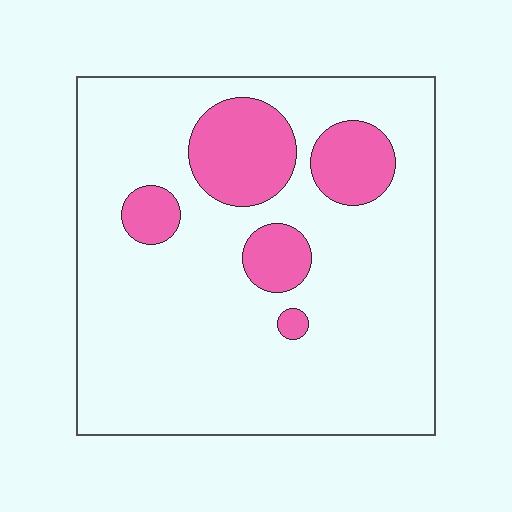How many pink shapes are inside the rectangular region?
5.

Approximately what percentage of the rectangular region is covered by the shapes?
Approximately 15%.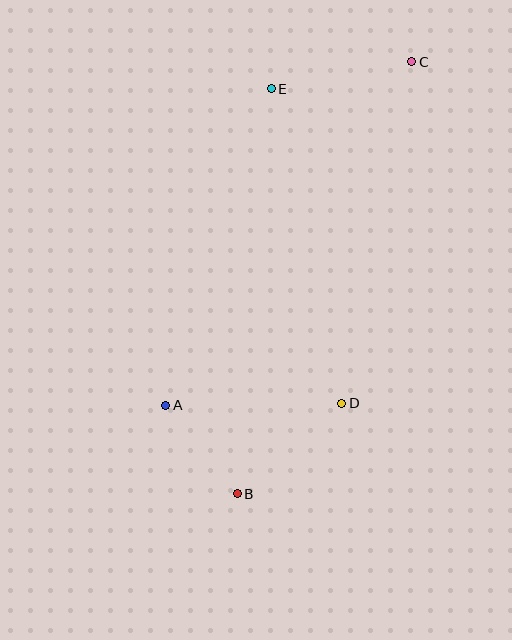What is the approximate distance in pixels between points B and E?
The distance between B and E is approximately 407 pixels.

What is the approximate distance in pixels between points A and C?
The distance between A and C is approximately 422 pixels.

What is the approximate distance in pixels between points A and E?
The distance between A and E is approximately 334 pixels.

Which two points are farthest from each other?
Points B and C are farthest from each other.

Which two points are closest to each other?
Points A and B are closest to each other.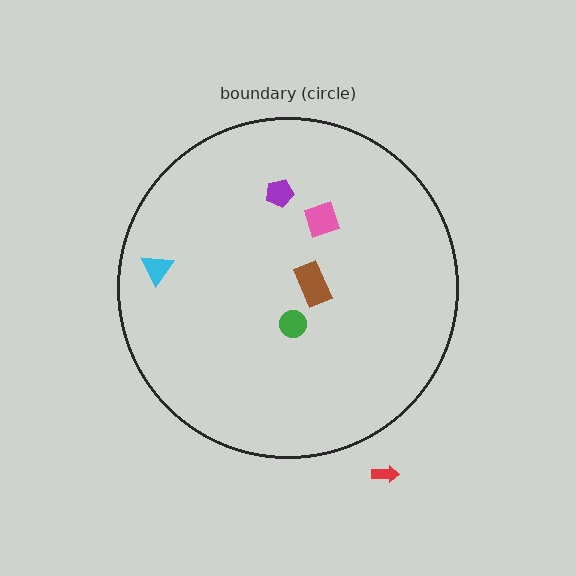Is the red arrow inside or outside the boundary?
Outside.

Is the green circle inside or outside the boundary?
Inside.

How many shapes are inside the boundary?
5 inside, 1 outside.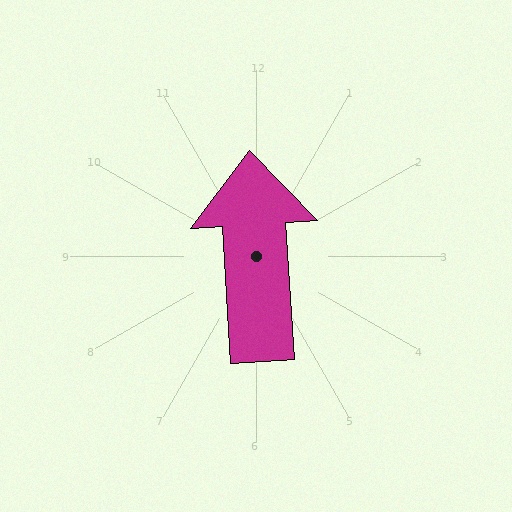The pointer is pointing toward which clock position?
Roughly 12 o'clock.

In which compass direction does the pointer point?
North.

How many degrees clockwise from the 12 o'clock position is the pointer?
Approximately 356 degrees.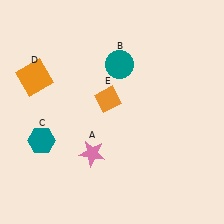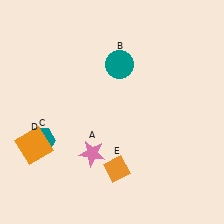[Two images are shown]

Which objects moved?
The objects that moved are: the orange square (D), the orange diamond (E).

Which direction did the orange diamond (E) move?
The orange diamond (E) moved down.